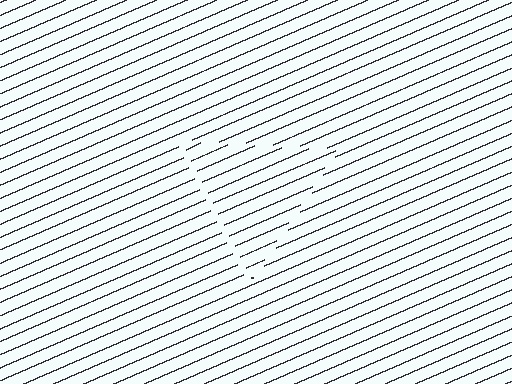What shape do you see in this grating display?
An illusory triangle. The interior of the shape contains the same grating, shifted by half a period — the contour is defined by the phase discontinuity where line-ends from the inner and outer gratings abut.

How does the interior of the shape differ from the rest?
The interior of the shape contains the same grating, shifted by half a period — the contour is defined by the phase discontinuity where line-ends from the inner and outer gratings abut.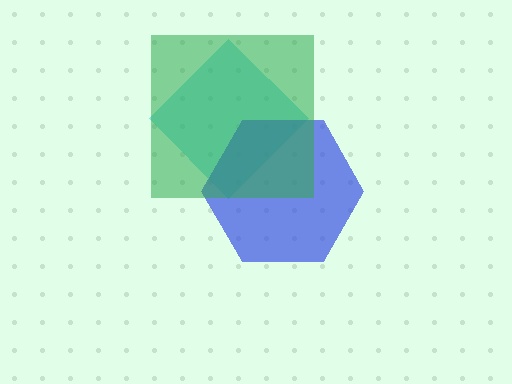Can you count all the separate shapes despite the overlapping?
Yes, there are 3 separate shapes.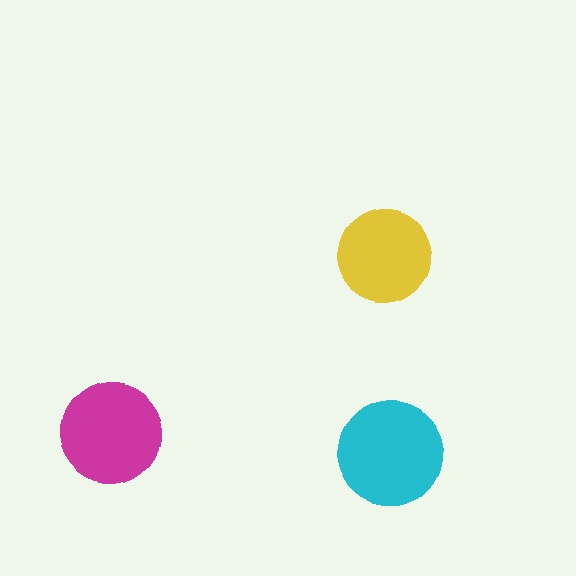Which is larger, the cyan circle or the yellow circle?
The cyan one.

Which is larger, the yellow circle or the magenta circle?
The magenta one.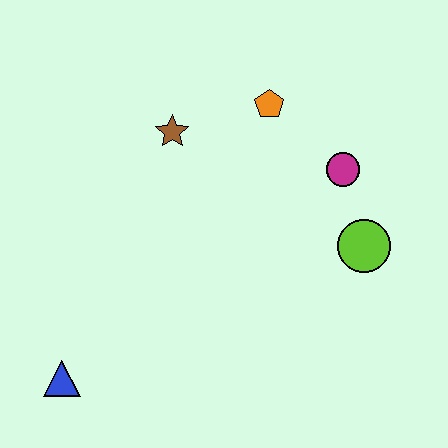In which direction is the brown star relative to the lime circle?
The brown star is to the left of the lime circle.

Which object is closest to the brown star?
The orange pentagon is closest to the brown star.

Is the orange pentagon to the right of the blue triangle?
Yes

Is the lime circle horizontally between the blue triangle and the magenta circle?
No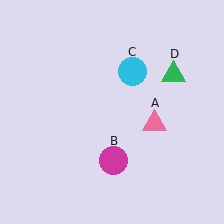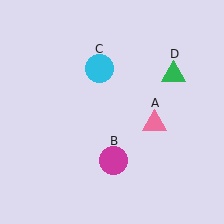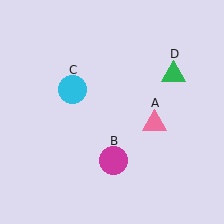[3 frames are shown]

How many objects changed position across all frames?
1 object changed position: cyan circle (object C).